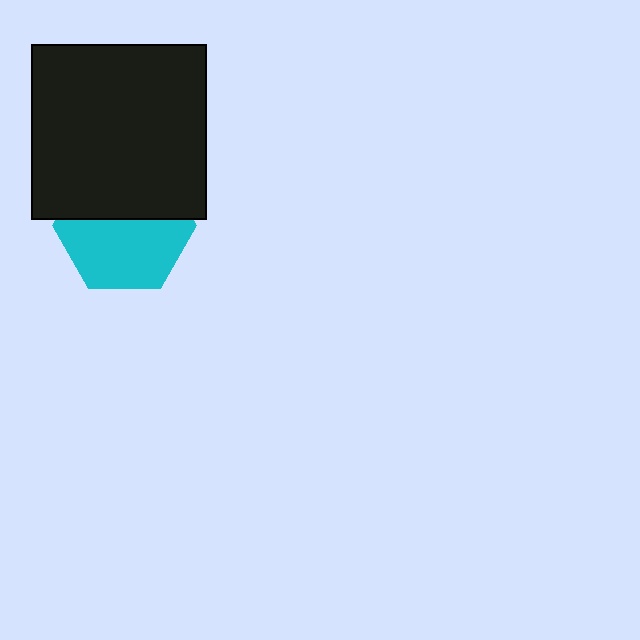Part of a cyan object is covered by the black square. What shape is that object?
It is a hexagon.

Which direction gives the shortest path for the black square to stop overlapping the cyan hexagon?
Moving up gives the shortest separation.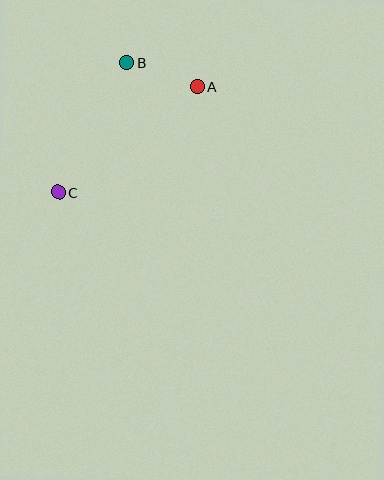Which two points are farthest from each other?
Points A and C are farthest from each other.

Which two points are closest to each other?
Points A and B are closest to each other.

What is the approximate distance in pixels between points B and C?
The distance between B and C is approximately 147 pixels.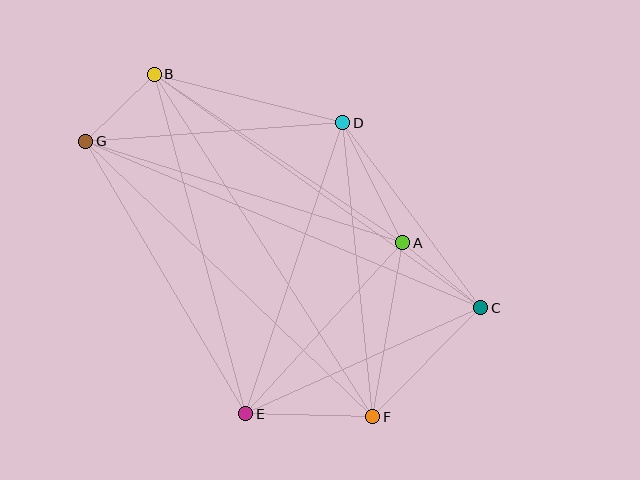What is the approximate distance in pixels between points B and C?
The distance between B and C is approximately 401 pixels.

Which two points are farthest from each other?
Points C and G are farthest from each other.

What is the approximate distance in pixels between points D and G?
The distance between D and G is approximately 258 pixels.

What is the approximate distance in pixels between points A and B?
The distance between A and B is approximately 300 pixels.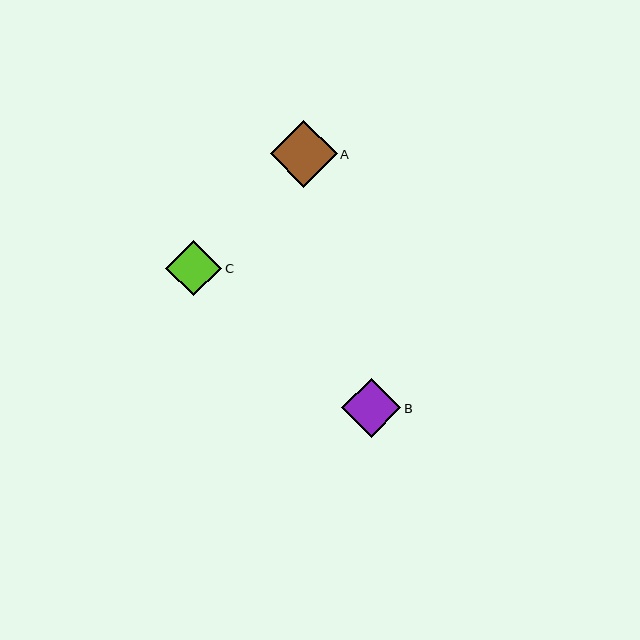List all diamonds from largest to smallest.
From largest to smallest: A, B, C.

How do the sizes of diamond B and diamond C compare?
Diamond B and diamond C are approximately the same size.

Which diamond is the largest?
Diamond A is the largest with a size of approximately 67 pixels.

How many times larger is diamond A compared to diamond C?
Diamond A is approximately 1.2 times the size of diamond C.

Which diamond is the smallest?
Diamond C is the smallest with a size of approximately 56 pixels.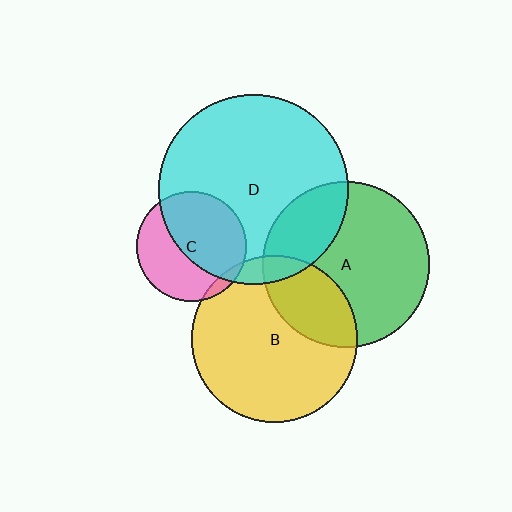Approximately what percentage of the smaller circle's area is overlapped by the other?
Approximately 25%.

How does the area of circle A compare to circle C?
Approximately 2.3 times.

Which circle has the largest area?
Circle D (cyan).